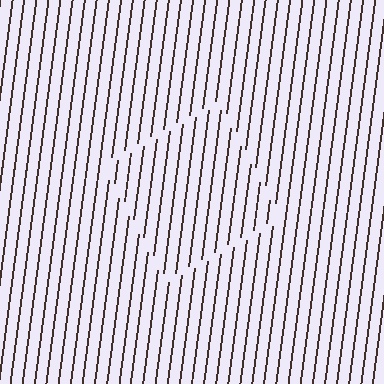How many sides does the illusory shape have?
4 sides — the line-ends trace a square.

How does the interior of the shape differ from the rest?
The interior of the shape contains the same grating, shifted by half a period — the contour is defined by the phase discontinuity where line-ends from the inner and outer gratings abut.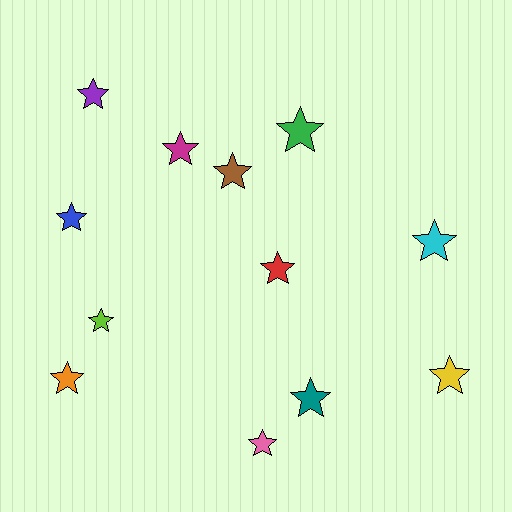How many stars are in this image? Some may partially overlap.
There are 12 stars.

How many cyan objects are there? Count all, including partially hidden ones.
There is 1 cyan object.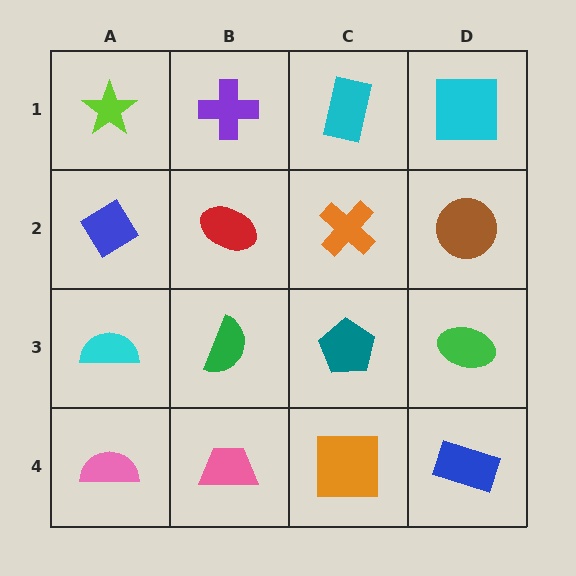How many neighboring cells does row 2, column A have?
3.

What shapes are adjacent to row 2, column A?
A lime star (row 1, column A), a cyan semicircle (row 3, column A), a red ellipse (row 2, column B).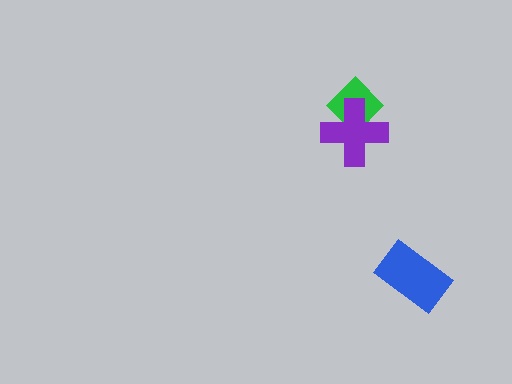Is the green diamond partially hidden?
Yes, it is partially covered by another shape.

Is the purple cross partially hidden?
No, no other shape covers it.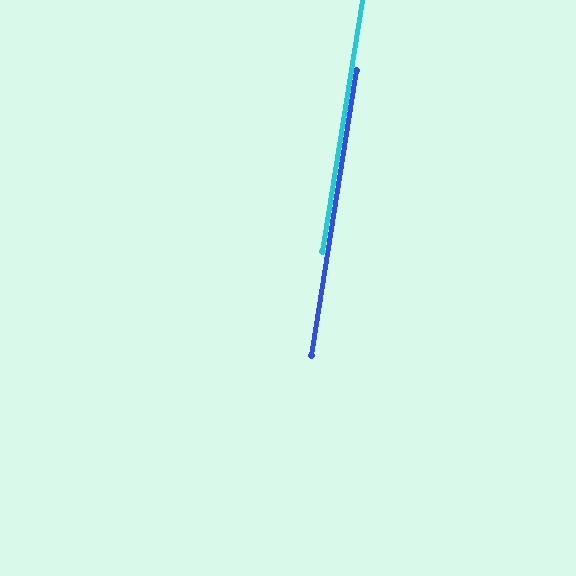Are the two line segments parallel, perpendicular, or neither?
Parallel — their directions differ by only 0.1°.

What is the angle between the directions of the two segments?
Approximately 0 degrees.